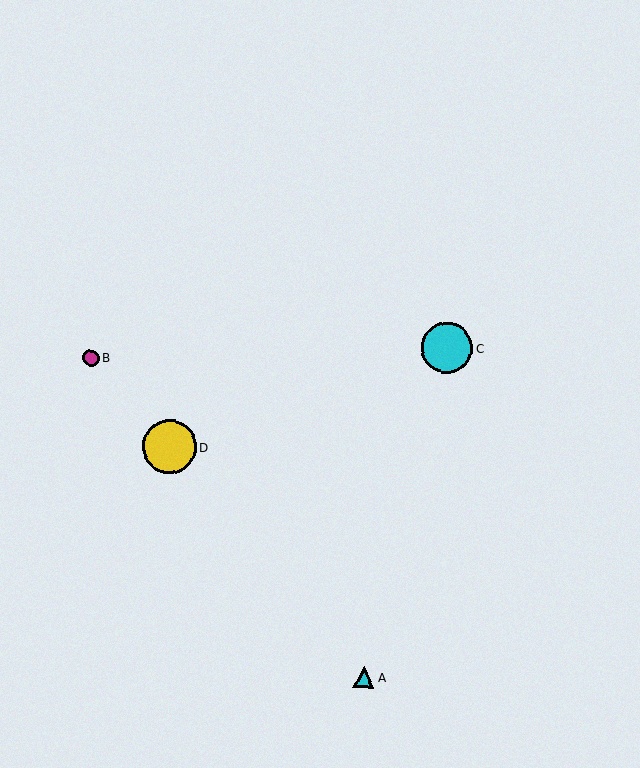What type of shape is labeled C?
Shape C is a cyan circle.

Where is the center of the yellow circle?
The center of the yellow circle is at (169, 447).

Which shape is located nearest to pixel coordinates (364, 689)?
The cyan triangle (labeled A) at (364, 677) is nearest to that location.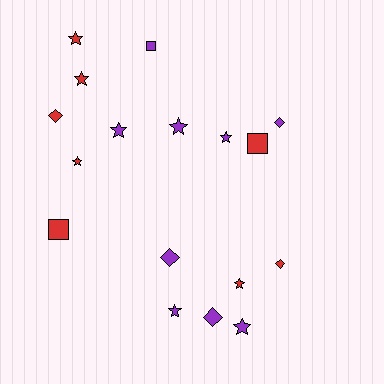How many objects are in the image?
There are 17 objects.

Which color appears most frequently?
Purple, with 9 objects.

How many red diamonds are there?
There are 2 red diamonds.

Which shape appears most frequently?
Star, with 9 objects.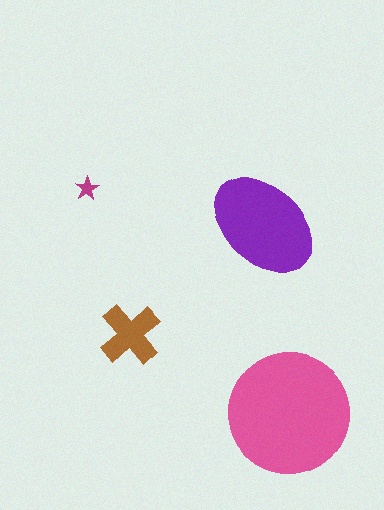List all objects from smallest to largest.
The magenta star, the brown cross, the purple ellipse, the pink circle.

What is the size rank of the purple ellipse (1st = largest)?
2nd.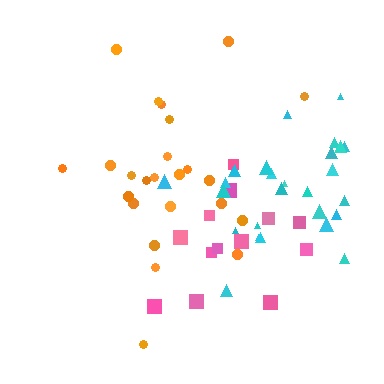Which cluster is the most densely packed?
Cyan.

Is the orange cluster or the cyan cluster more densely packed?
Cyan.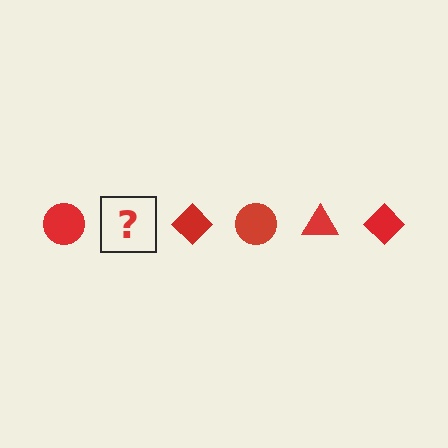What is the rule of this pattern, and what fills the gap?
The rule is that the pattern cycles through circle, triangle, diamond shapes in red. The gap should be filled with a red triangle.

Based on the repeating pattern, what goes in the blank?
The blank should be a red triangle.